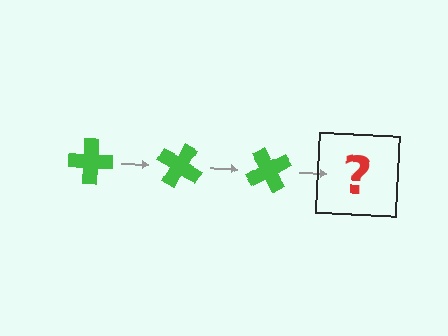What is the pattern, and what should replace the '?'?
The pattern is that the cross rotates 30 degrees each step. The '?' should be a green cross rotated 90 degrees.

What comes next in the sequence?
The next element should be a green cross rotated 90 degrees.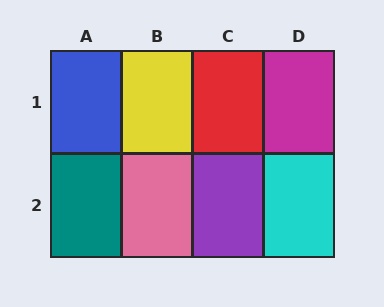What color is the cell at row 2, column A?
Teal.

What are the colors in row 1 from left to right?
Blue, yellow, red, magenta.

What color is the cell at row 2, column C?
Purple.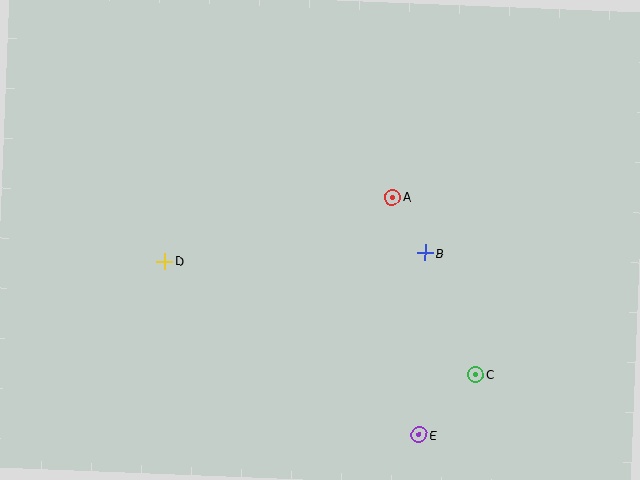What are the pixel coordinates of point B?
Point B is at (425, 253).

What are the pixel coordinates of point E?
Point E is at (419, 435).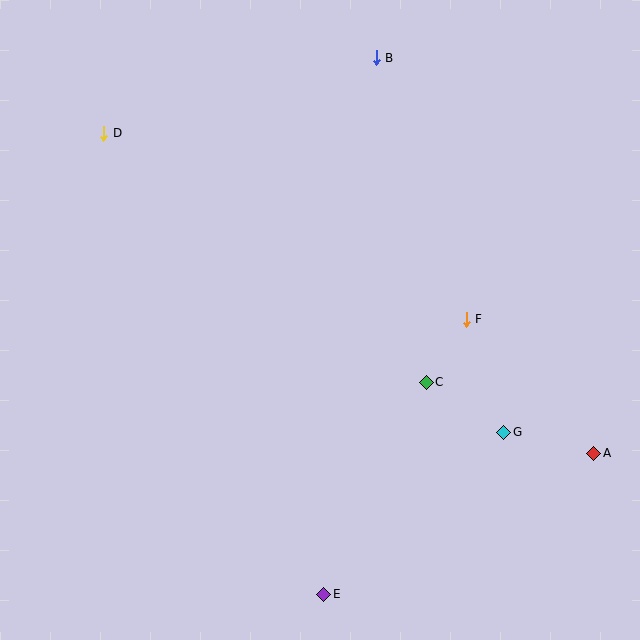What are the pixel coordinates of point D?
Point D is at (104, 133).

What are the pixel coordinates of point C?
Point C is at (426, 382).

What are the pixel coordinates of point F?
Point F is at (466, 319).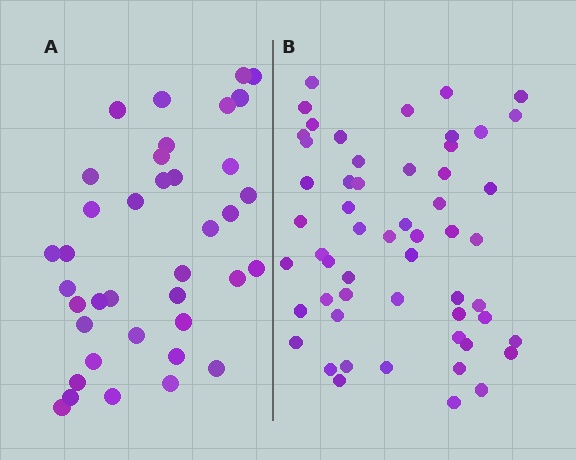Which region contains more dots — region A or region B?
Region B (the right region) has more dots.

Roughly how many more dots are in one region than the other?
Region B has approximately 15 more dots than region A.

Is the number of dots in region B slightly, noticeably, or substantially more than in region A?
Region B has noticeably more, but not dramatically so. The ratio is roughly 1.4 to 1.